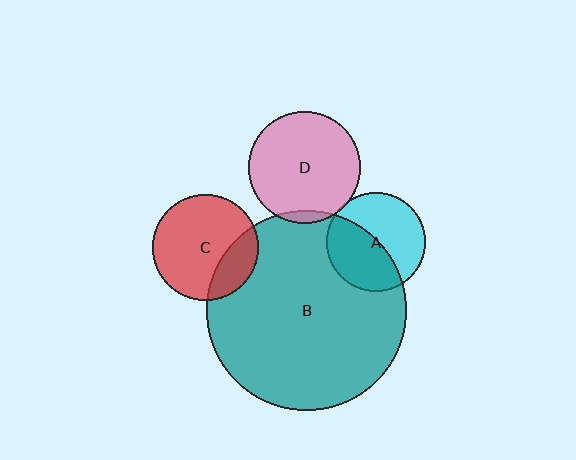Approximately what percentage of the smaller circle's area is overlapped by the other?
Approximately 25%.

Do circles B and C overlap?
Yes.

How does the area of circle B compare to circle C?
Approximately 3.5 times.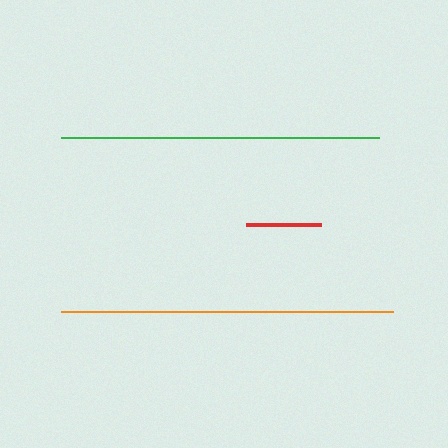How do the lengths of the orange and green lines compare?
The orange and green lines are approximately the same length.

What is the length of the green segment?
The green segment is approximately 317 pixels long.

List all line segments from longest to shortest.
From longest to shortest: orange, green, red.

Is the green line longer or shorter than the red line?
The green line is longer than the red line.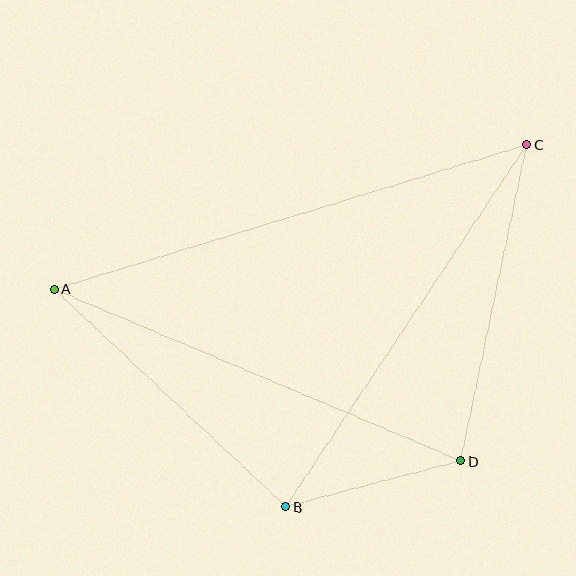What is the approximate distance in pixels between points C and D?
The distance between C and D is approximately 323 pixels.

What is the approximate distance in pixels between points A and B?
The distance between A and B is approximately 318 pixels.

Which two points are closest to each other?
Points B and D are closest to each other.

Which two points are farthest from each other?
Points A and C are farthest from each other.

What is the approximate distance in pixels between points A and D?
The distance between A and D is approximately 442 pixels.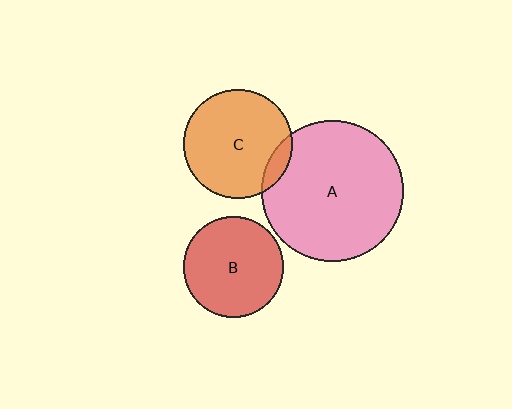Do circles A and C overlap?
Yes.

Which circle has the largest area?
Circle A (pink).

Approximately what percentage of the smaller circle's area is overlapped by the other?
Approximately 10%.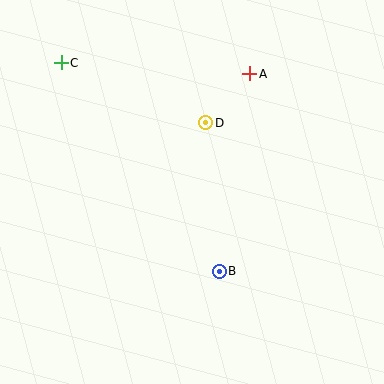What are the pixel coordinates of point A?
Point A is at (250, 74).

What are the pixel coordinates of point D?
Point D is at (206, 123).